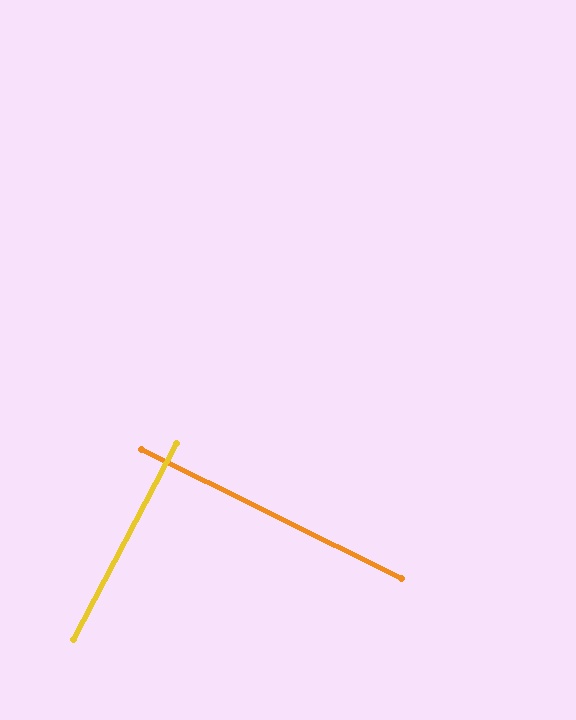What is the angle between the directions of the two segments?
Approximately 89 degrees.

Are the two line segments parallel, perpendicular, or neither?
Perpendicular — they meet at approximately 89°.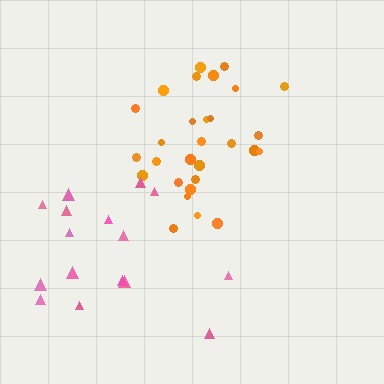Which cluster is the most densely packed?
Orange.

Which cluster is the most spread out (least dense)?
Pink.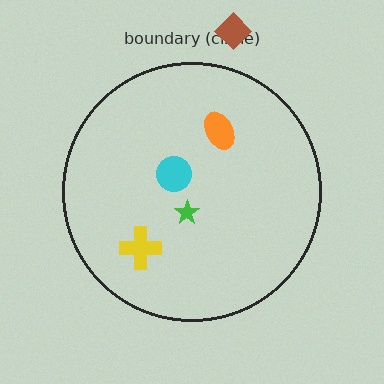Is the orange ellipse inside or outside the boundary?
Inside.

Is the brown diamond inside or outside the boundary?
Outside.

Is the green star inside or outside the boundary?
Inside.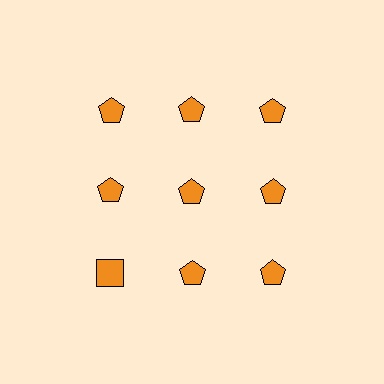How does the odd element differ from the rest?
It has a different shape: square instead of pentagon.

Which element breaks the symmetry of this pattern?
The orange square in the third row, leftmost column breaks the symmetry. All other shapes are orange pentagons.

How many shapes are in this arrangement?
There are 9 shapes arranged in a grid pattern.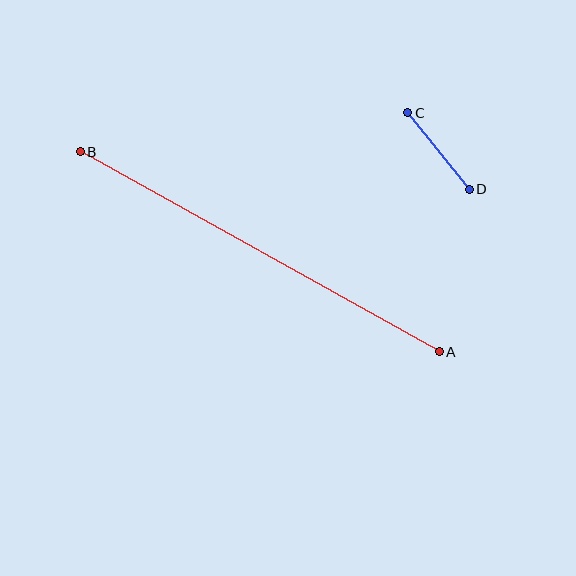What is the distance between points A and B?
The distance is approximately 411 pixels.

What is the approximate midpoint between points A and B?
The midpoint is at approximately (260, 252) pixels.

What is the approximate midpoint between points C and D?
The midpoint is at approximately (439, 151) pixels.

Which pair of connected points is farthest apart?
Points A and B are farthest apart.